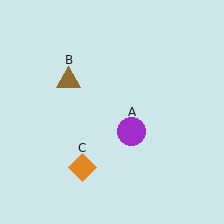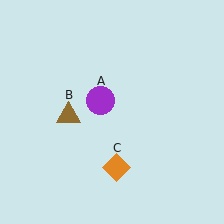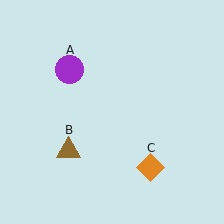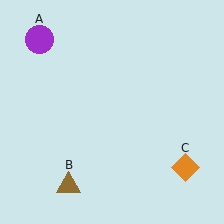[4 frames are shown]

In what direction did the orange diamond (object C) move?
The orange diamond (object C) moved right.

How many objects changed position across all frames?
3 objects changed position: purple circle (object A), brown triangle (object B), orange diamond (object C).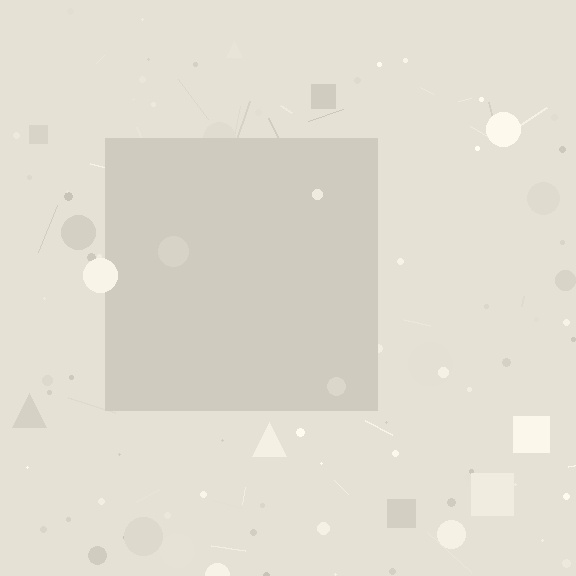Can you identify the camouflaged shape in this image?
The camouflaged shape is a square.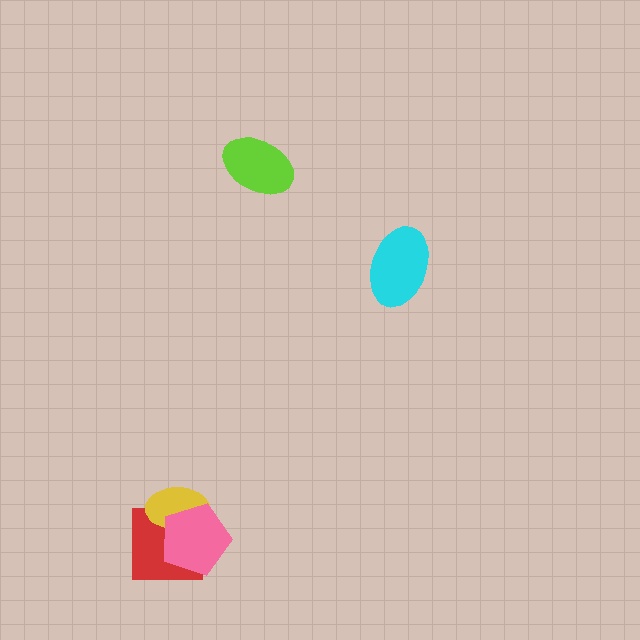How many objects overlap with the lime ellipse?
0 objects overlap with the lime ellipse.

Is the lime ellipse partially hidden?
No, no other shape covers it.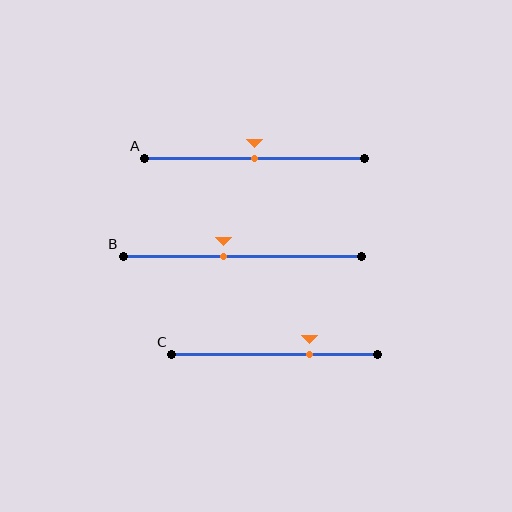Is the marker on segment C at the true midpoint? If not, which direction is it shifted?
No, the marker on segment C is shifted to the right by about 17% of the segment length.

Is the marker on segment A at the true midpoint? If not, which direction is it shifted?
Yes, the marker on segment A is at the true midpoint.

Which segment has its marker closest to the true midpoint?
Segment A has its marker closest to the true midpoint.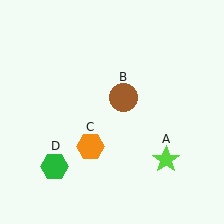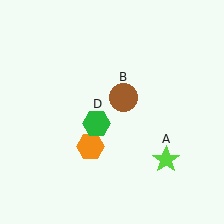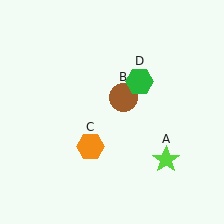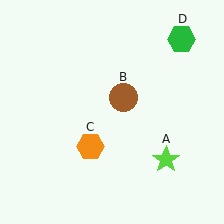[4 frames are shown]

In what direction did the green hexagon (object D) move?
The green hexagon (object D) moved up and to the right.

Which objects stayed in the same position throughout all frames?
Lime star (object A) and brown circle (object B) and orange hexagon (object C) remained stationary.